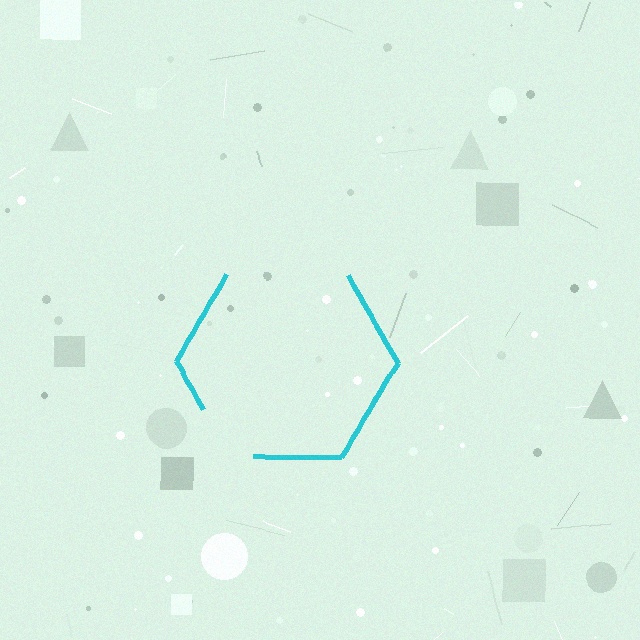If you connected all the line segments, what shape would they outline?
They would outline a hexagon.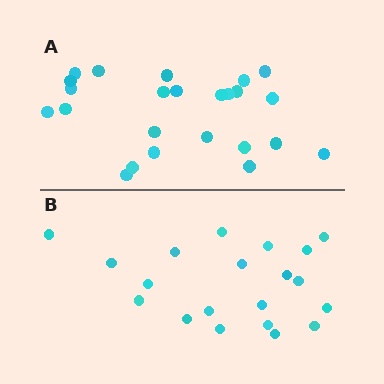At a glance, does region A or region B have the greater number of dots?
Region A (the top region) has more dots.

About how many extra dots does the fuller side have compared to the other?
Region A has about 4 more dots than region B.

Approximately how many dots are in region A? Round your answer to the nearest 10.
About 20 dots. (The exact count is 24, which rounds to 20.)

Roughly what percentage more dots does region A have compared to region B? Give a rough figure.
About 20% more.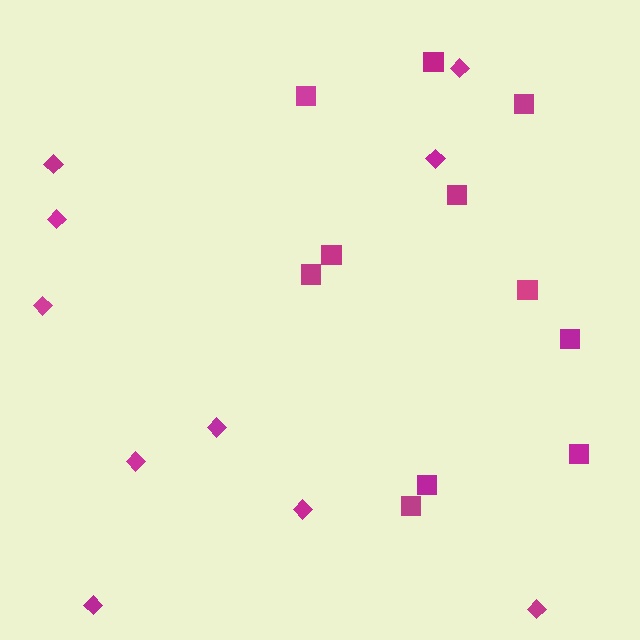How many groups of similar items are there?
There are 2 groups: one group of diamonds (10) and one group of squares (11).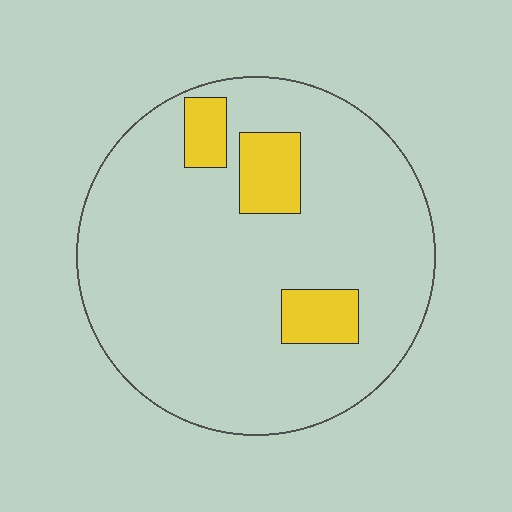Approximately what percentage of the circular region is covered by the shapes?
Approximately 10%.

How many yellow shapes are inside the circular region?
3.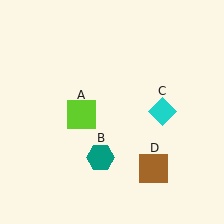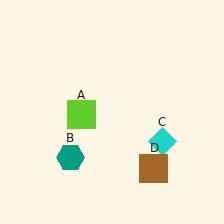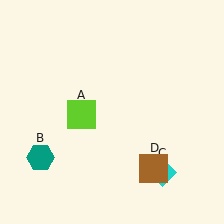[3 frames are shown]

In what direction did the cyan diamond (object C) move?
The cyan diamond (object C) moved down.